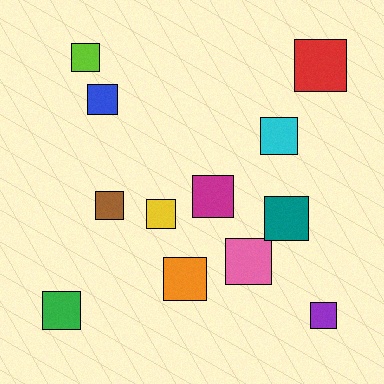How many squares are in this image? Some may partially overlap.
There are 12 squares.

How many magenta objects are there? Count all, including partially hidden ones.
There is 1 magenta object.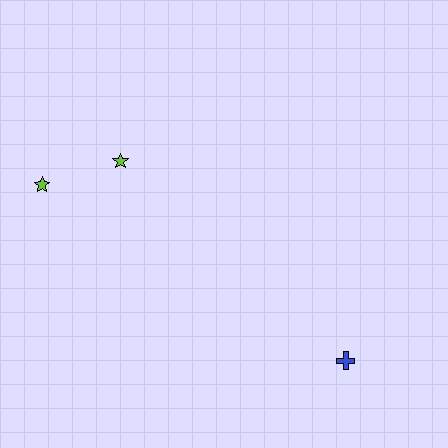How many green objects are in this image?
There are no green objects.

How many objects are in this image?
There are 3 objects.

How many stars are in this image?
There are 2 stars.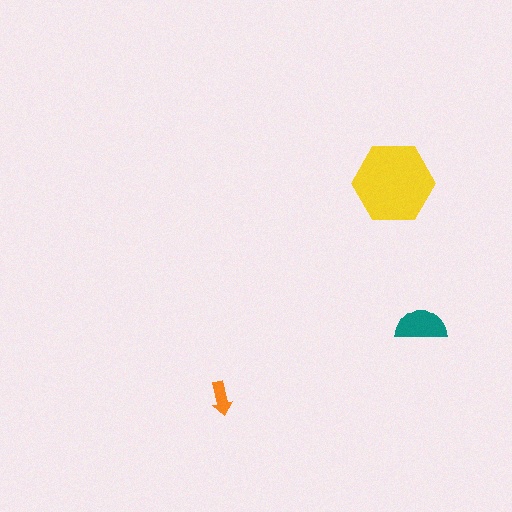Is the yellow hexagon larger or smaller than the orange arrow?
Larger.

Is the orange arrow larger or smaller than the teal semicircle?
Smaller.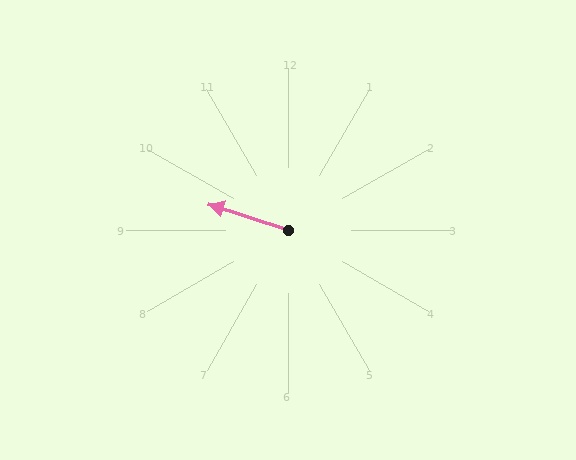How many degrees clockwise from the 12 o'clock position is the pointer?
Approximately 288 degrees.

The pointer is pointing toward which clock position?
Roughly 10 o'clock.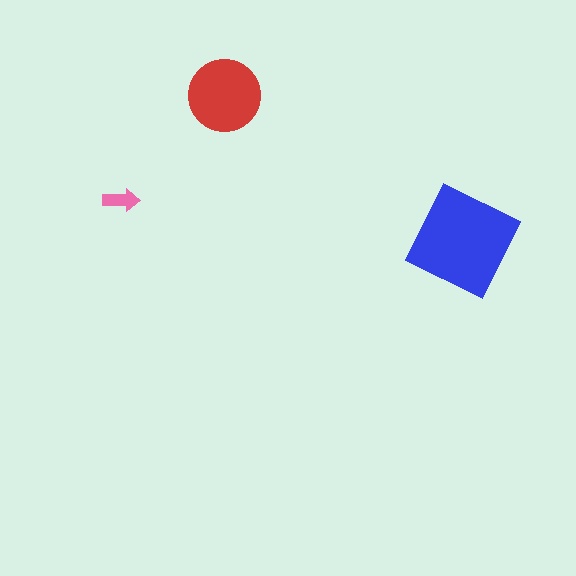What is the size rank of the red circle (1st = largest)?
2nd.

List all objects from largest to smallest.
The blue diamond, the red circle, the pink arrow.